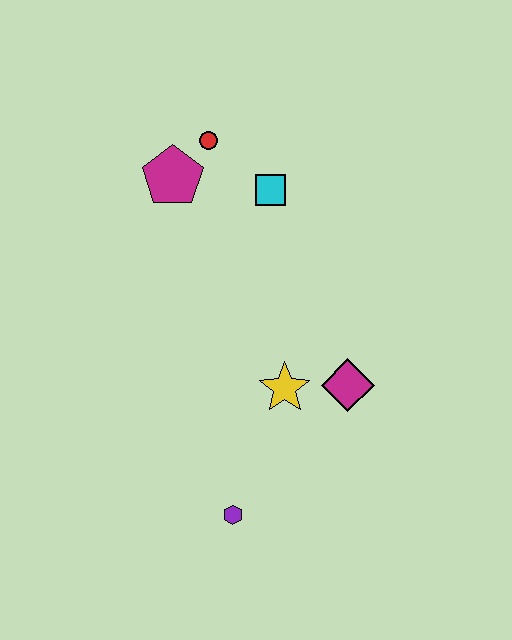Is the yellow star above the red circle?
No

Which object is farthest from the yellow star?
The red circle is farthest from the yellow star.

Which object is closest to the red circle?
The magenta pentagon is closest to the red circle.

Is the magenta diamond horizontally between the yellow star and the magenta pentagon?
No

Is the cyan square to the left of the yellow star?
Yes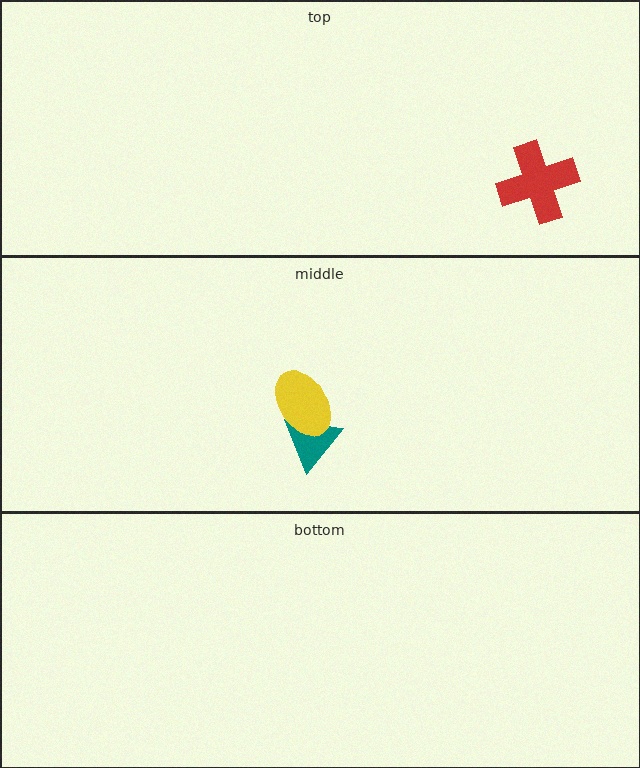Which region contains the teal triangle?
The middle region.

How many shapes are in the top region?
1.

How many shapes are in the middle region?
2.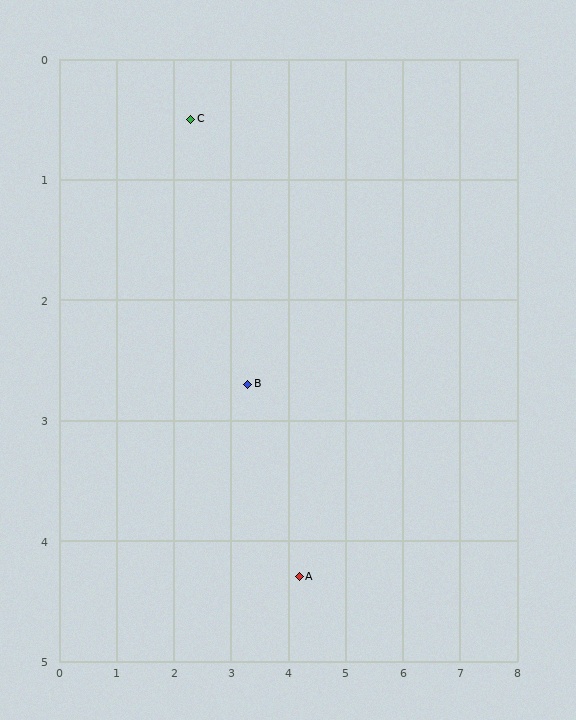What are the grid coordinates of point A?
Point A is at approximately (4.2, 4.3).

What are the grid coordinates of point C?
Point C is at approximately (2.3, 0.5).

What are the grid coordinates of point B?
Point B is at approximately (3.3, 2.7).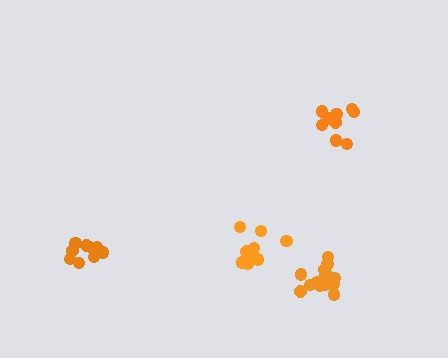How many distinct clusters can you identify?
There are 4 distinct clusters.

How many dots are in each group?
Group 1: 9 dots, Group 2: 9 dots, Group 3: 14 dots, Group 4: 13 dots (45 total).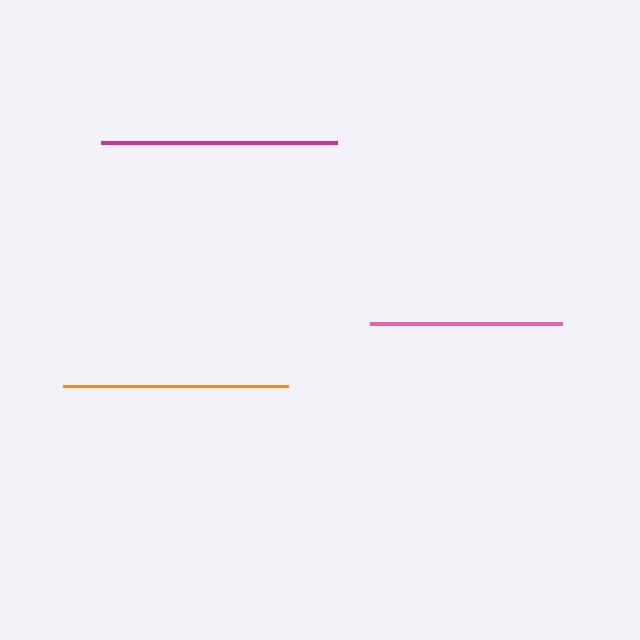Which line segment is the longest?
The magenta line is the longest at approximately 236 pixels.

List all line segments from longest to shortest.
From longest to shortest: magenta, orange, pink.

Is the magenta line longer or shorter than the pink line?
The magenta line is longer than the pink line.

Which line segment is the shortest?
The pink line is the shortest at approximately 192 pixels.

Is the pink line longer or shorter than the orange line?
The orange line is longer than the pink line.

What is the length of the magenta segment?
The magenta segment is approximately 236 pixels long.